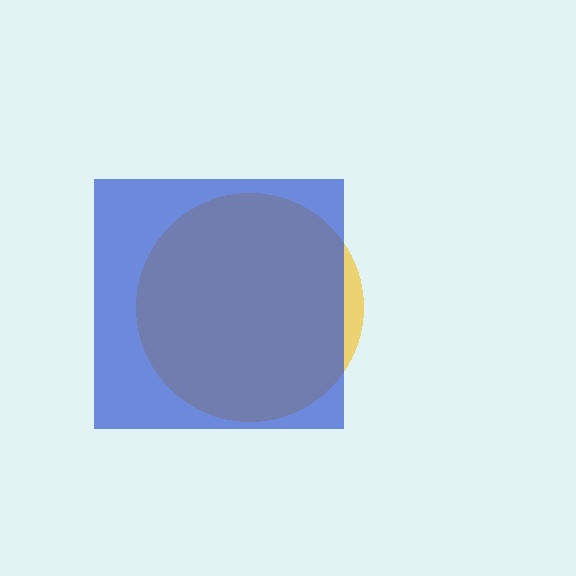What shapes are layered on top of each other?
The layered shapes are: a yellow circle, a blue square.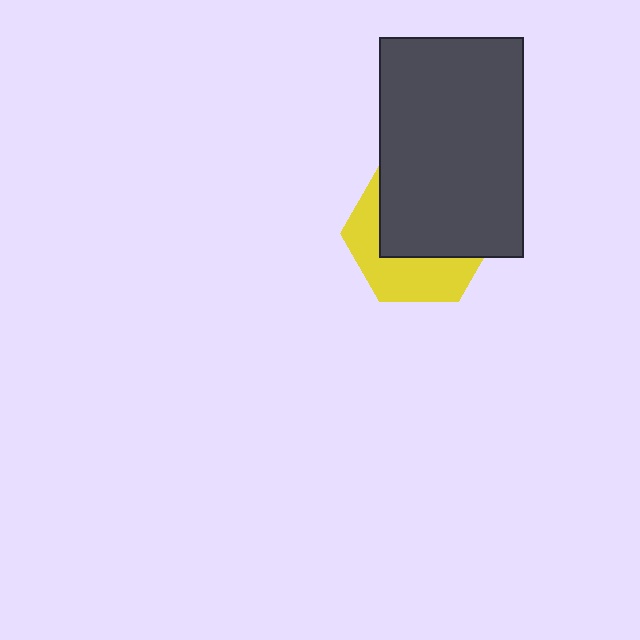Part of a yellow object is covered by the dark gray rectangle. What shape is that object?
It is a hexagon.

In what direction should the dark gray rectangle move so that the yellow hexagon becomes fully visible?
The dark gray rectangle should move up. That is the shortest direction to clear the overlap and leave the yellow hexagon fully visible.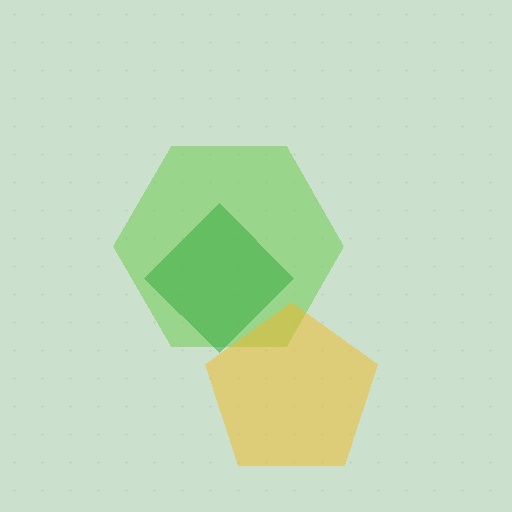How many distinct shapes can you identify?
There are 3 distinct shapes: a lime hexagon, a green diamond, a yellow pentagon.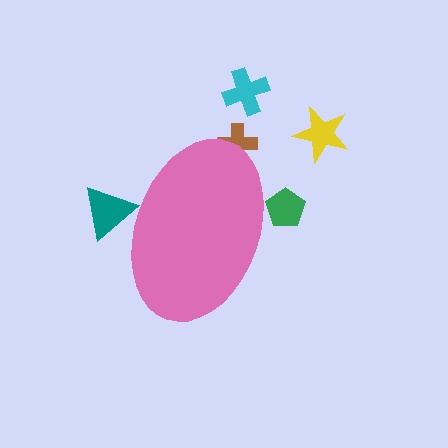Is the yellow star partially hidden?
No, the yellow star is fully visible.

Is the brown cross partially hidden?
Yes, the brown cross is partially hidden behind the pink ellipse.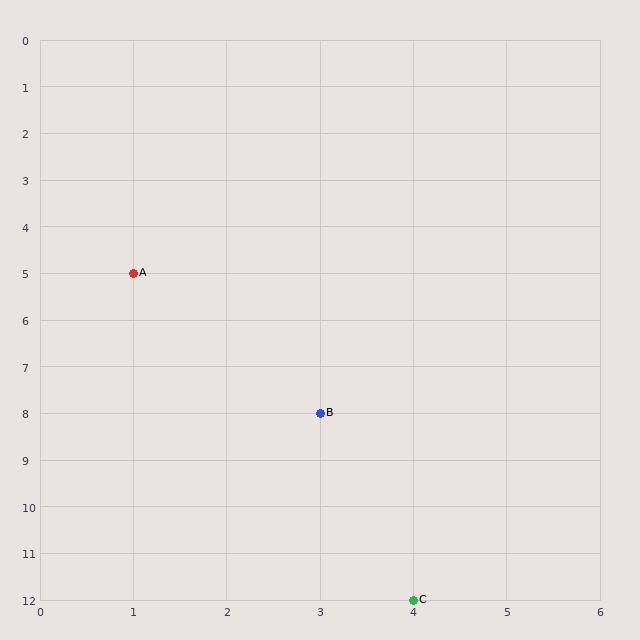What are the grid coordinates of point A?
Point A is at grid coordinates (1, 5).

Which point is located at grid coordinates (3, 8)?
Point B is at (3, 8).